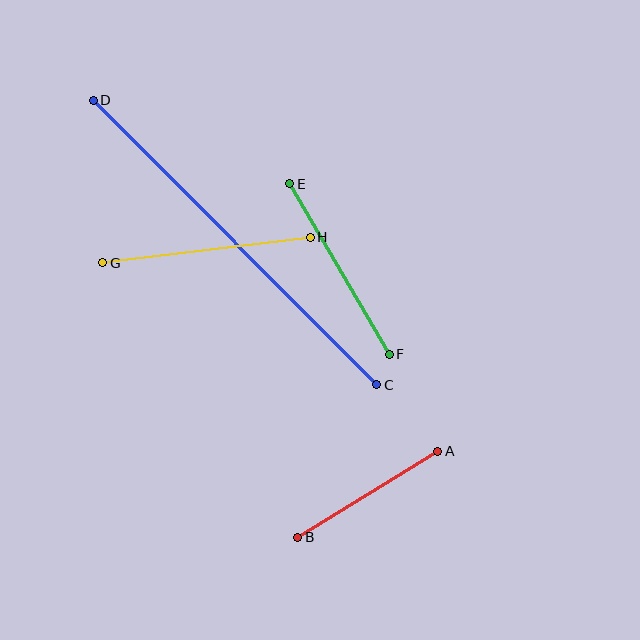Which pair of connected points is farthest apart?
Points C and D are farthest apart.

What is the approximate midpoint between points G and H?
The midpoint is at approximately (207, 250) pixels.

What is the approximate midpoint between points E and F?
The midpoint is at approximately (340, 269) pixels.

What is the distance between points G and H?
The distance is approximately 209 pixels.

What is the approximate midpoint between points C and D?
The midpoint is at approximately (235, 242) pixels.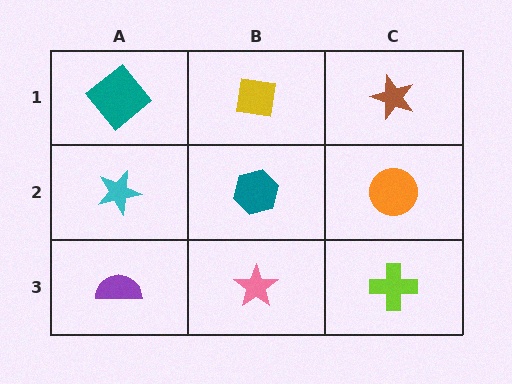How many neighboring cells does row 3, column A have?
2.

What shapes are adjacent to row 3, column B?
A teal hexagon (row 2, column B), a purple semicircle (row 3, column A), a lime cross (row 3, column C).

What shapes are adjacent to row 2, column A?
A teal diamond (row 1, column A), a purple semicircle (row 3, column A), a teal hexagon (row 2, column B).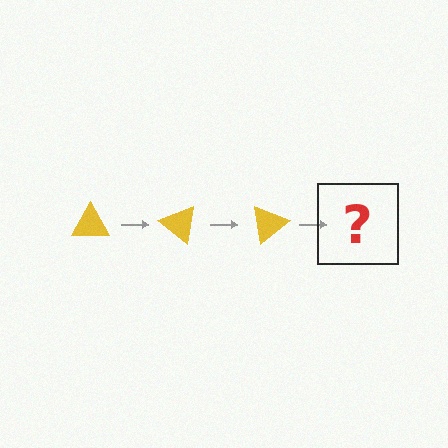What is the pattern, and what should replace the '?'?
The pattern is that the triangle rotates 40 degrees each step. The '?' should be a yellow triangle rotated 120 degrees.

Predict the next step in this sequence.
The next step is a yellow triangle rotated 120 degrees.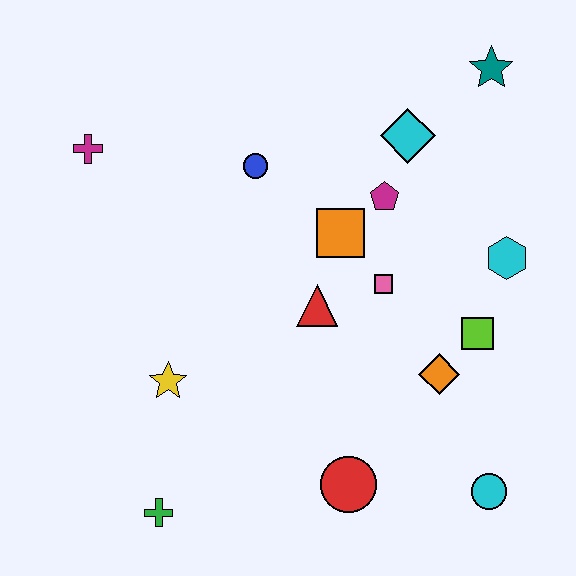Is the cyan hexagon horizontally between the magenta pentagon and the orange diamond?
No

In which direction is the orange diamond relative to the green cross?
The orange diamond is to the right of the green cross.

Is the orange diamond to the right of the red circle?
Yes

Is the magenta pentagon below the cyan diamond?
Yes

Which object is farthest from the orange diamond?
The magenta cross is farthest from the orange diamond.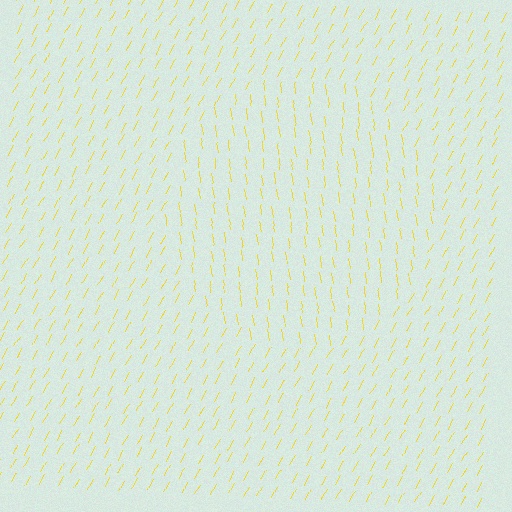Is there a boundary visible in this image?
Yes, there is a texture boundary formed by a change in line orientation.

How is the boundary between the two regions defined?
The boundary is defined purely by a change in line orientation (approximately 37 degrees difference). All lines are the same color and thickness.